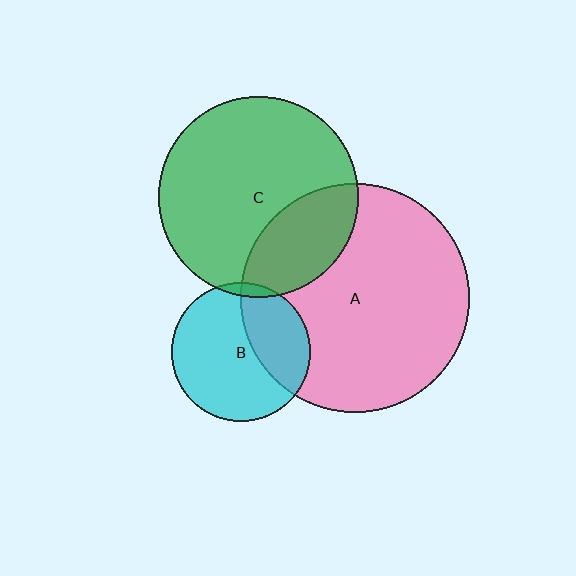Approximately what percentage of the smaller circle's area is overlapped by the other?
Approximately 5%.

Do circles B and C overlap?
Yes.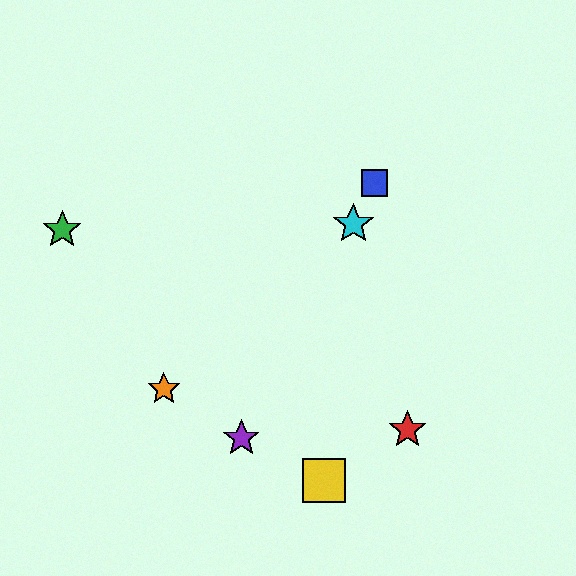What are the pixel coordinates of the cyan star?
The cyan star is at (353, 224).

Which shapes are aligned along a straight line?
The blue square, the purple star, the cyan star are aligned along a straight line.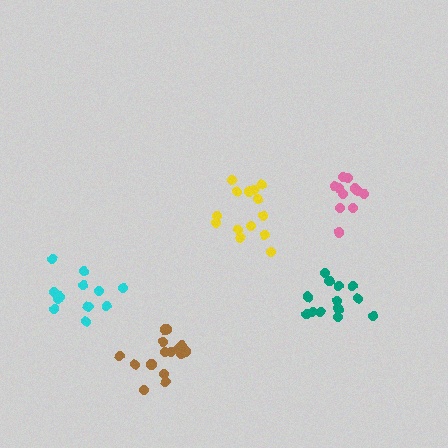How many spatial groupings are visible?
There are 5 spatial groupings.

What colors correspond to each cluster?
The clusters are colored: brown, cyan, teal, yellow, pink.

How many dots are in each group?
Group 1: 15 dots, Group 2: 12 dots, Group 3: 14 dots, Group 4: 14 dots, Group 5: 12 dots (67 total).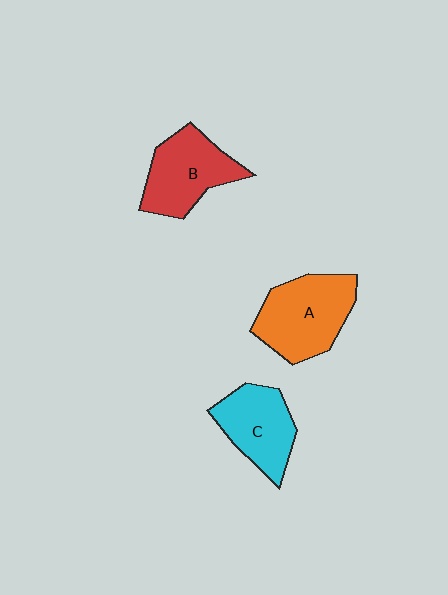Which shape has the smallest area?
Shape C (cyan).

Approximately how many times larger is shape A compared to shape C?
Approximately 1.2 times.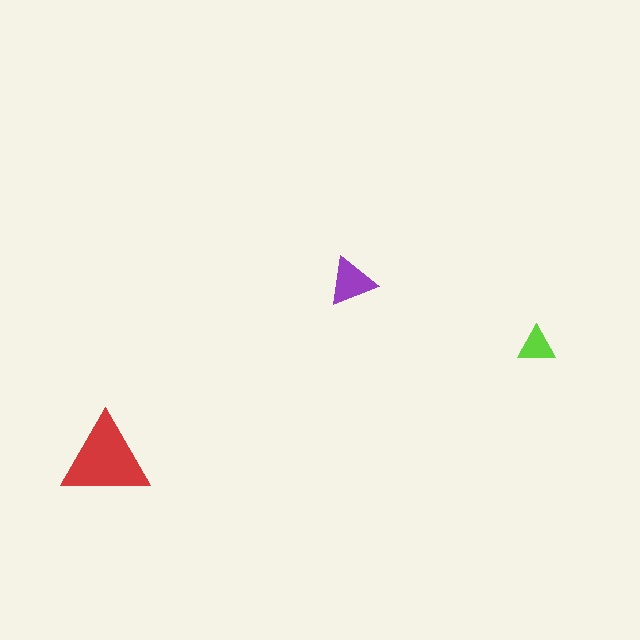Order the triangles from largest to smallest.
the red one, the purple one, the lime one.